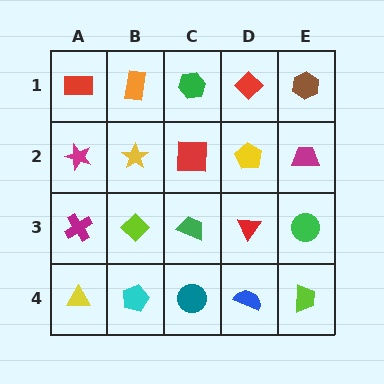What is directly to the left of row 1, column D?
A green hexagon.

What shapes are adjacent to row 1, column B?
A yellow star (row 2, column B), a red rectangle (row 1, column A), a green hexagon (row 1, column C).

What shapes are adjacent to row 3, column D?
A yellow pentagon (row 2, column D), a blue semicircle (row 4, column D), a green trapezoid (row 3, column C), a green circle (row 3, column E).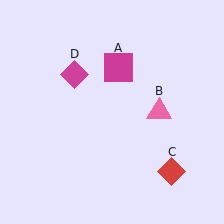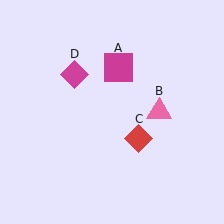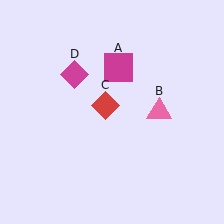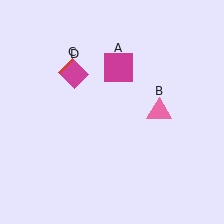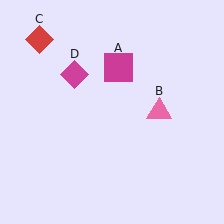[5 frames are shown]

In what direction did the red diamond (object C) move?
The red diamond (object C) moved up and to the left.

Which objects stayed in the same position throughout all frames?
Magenta square (object A) and pink triangle (object B) and magenta diamond (object D) remained stationary.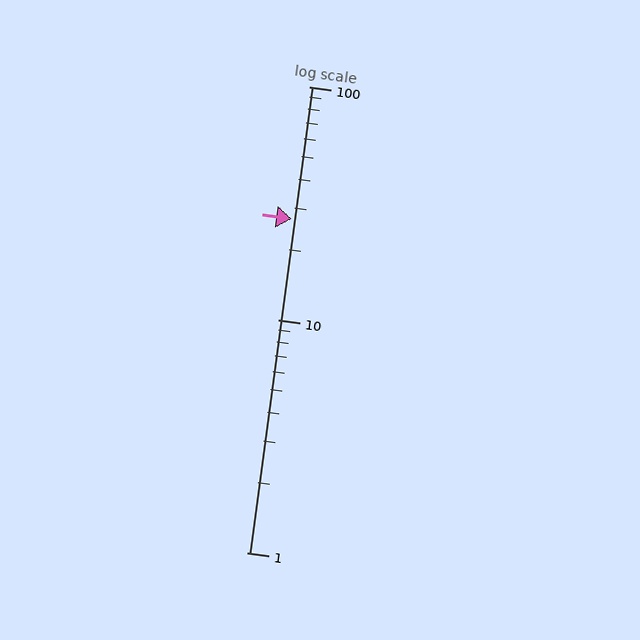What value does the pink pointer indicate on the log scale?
The pointer indicates approximately 27.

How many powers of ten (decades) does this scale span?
The scale spans 2 decades, from 1 to 100.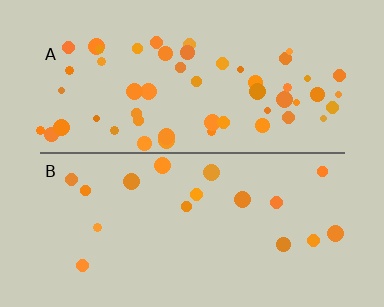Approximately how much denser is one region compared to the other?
Approximately 3.1× — region A over region B.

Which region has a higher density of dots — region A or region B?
A (the top).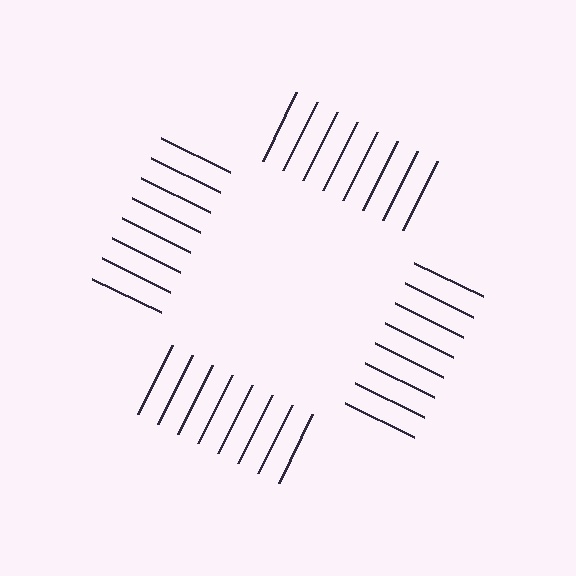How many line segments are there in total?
32 — 8 along each of the 4 edges.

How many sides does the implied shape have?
4 sides — the line-ends trace a square.